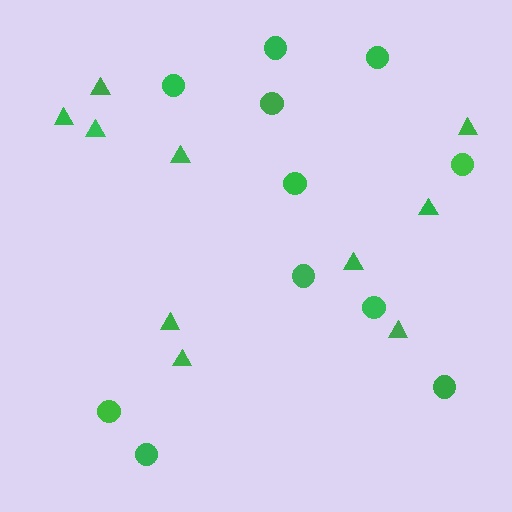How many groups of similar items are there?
There are 2 groups: one group of triangles (10) and one group of circles (11).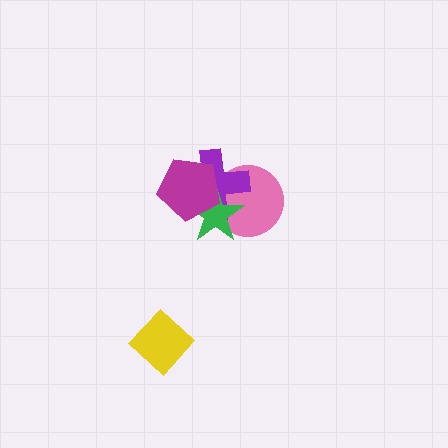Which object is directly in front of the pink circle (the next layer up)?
The purple cross is directly in front of the pink circle.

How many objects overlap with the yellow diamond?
0 objects overlap with the yellow diamond.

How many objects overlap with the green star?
3 objects overlap with the green star.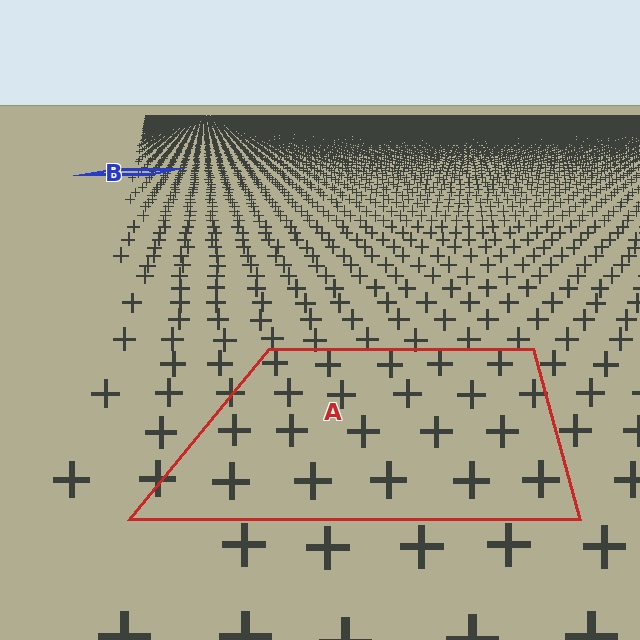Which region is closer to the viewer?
Region A is closer. The texture elements there are larger and more spread out.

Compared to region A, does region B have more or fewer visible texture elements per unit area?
Region B has more texture elements per unit area — they are packed more densely because it is farther away.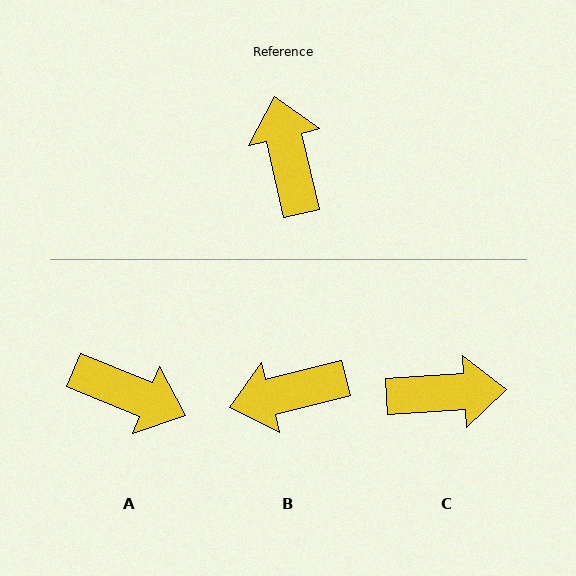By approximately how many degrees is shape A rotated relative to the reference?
Approximately 125 degrees clockwise.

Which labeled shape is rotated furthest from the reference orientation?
A, about 125 degrees away.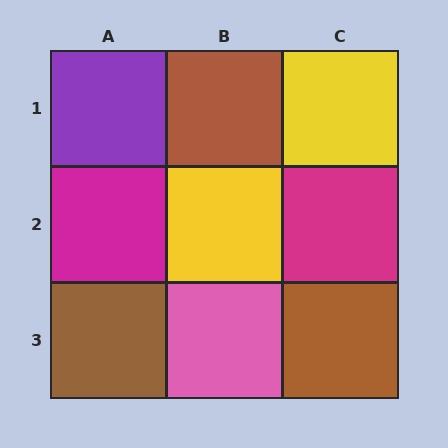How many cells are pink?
1 cell is pink.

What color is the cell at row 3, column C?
Brown.